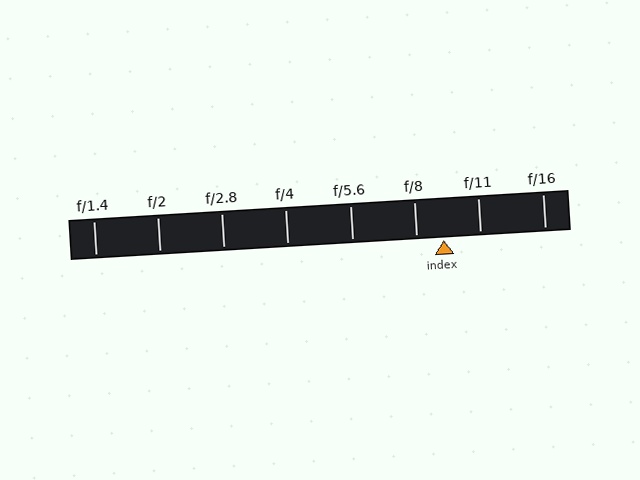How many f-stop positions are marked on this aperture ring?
There are 8 f-stop positions marked.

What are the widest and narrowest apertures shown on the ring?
The widest aperture shown is f/1.4 and the narrowest is f/16.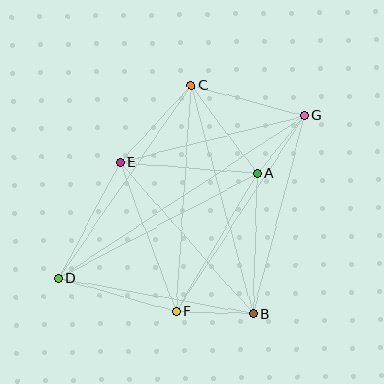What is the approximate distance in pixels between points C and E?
The distance between C and E is approximately 105 pixels.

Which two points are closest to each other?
Points A and G are closest to each other.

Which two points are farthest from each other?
Points D and G are farthest from each other.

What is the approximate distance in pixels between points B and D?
The distance between B and D is approximately 198 pixels.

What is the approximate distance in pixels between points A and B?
The distance between A and B is approximately 141 pixels.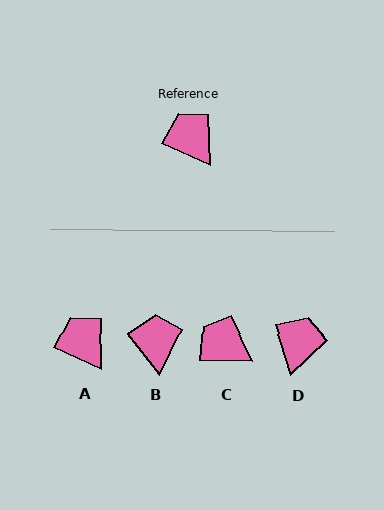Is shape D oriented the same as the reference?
No, it is off by about 48 degrees.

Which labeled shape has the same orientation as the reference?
A.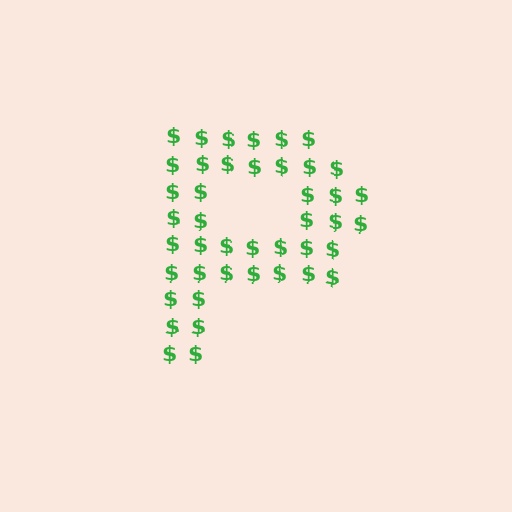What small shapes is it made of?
It is made of small dollar signs.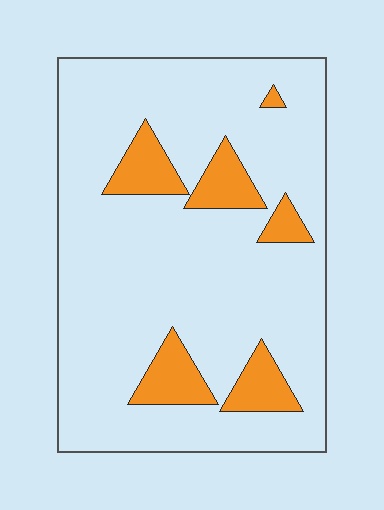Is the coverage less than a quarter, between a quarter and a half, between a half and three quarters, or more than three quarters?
Less than a quarter.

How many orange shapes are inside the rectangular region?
6.